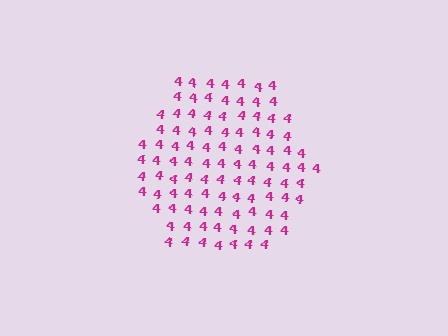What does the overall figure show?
The overall figure shows a hexagon.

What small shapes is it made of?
It is made of small digit 4's.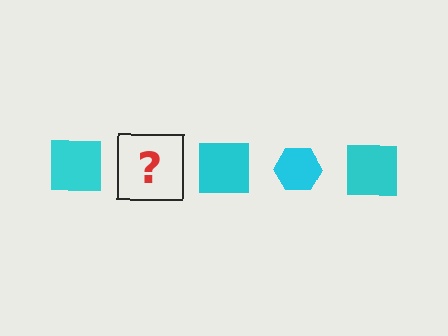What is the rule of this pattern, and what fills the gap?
The rule is that the pattern cycles through square, hexagon shapes in cyan. The gap should be filled with a cyan hexagon.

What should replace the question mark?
The question mark should be replaced with a cyan hexagon.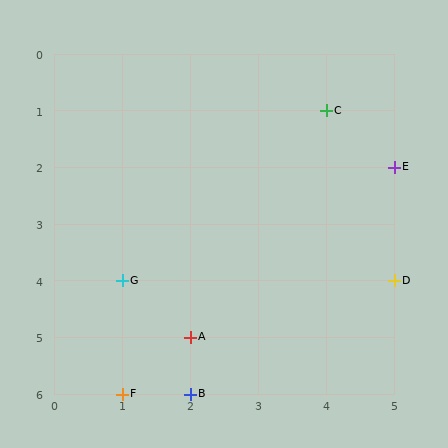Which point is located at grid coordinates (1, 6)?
Point F is at (1, 6).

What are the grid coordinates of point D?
Point D is at grid coordinates (5, 4).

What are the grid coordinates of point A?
Point A is at grid coordinates (2, 5).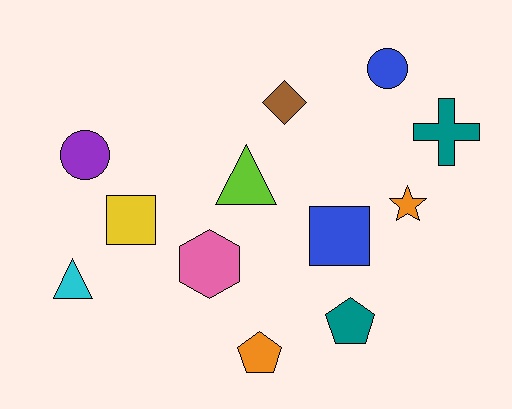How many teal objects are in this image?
There are 2 teal objects.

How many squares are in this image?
There are 2 squares.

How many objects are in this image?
There are 12 objects.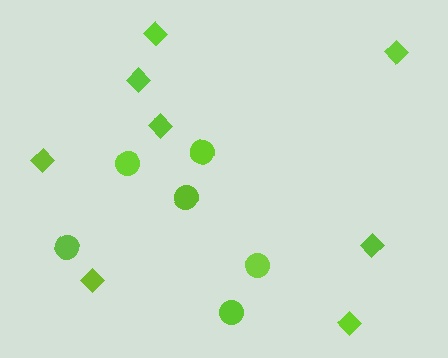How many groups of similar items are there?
There are 2 groups: one group of diamonds (8) and one group of circles (6).